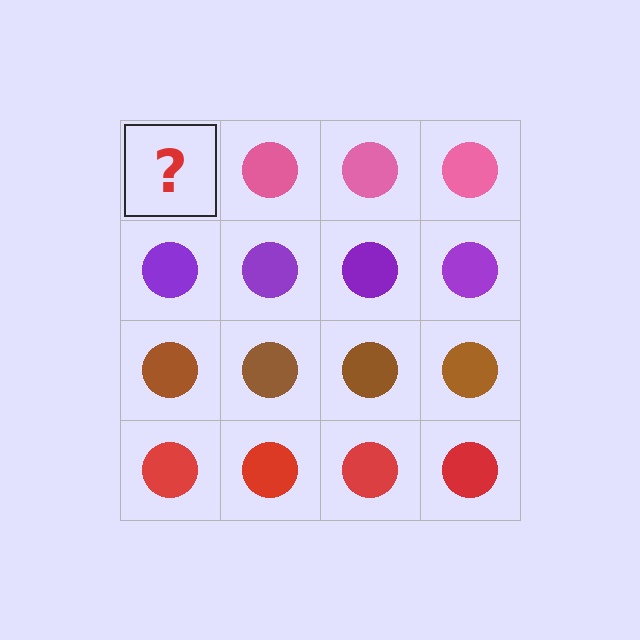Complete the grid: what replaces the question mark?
The question mark should be replaced with a pink circle.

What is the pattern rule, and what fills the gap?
The rule is that each row has a consistent color. The gap should be filled with a pink circle.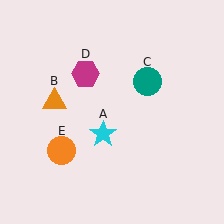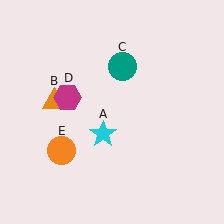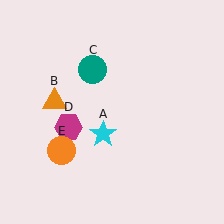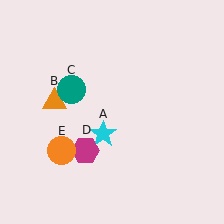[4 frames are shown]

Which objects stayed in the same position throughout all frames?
Cyan star (object A) and orange triangle (object B) and orange circle (object E) remained stationary.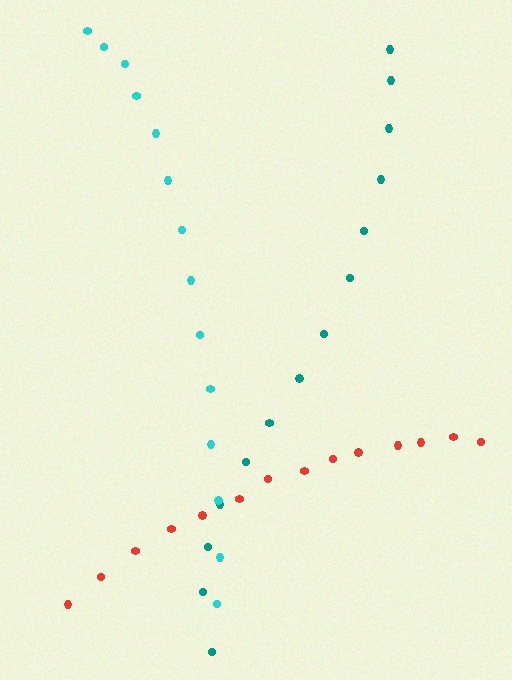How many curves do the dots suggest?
There are 3 distinct paths.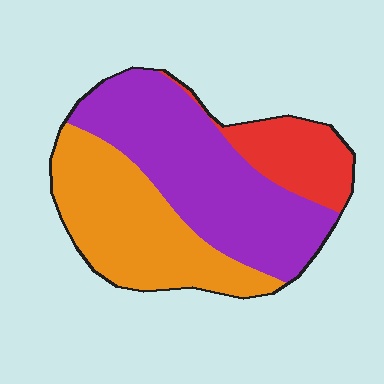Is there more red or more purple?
Purple.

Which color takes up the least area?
Red, at roughly 15%.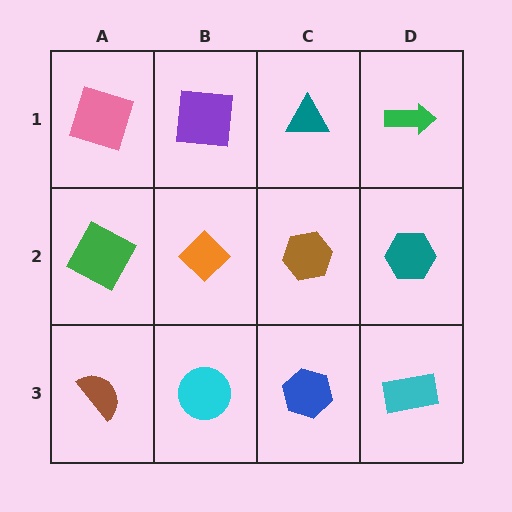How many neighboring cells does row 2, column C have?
4.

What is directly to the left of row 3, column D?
A blue hexagon.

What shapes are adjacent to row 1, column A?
A green square (row 2, column A), a purple square (row 1, column B).